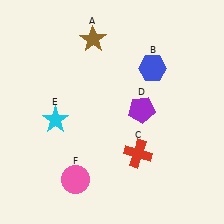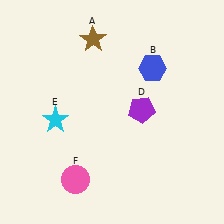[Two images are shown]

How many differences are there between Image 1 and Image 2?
There is 1 difference between the two images.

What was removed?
The red cross (C) was removed in Image 2.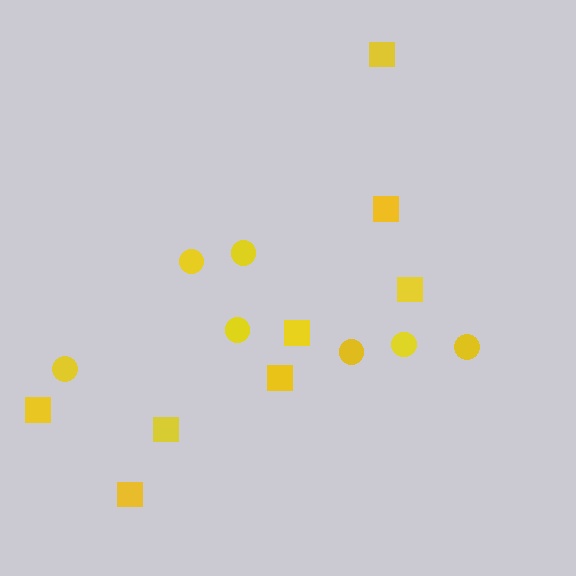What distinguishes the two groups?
There are 2 groups: one group of squares (8) and one group of circles (7).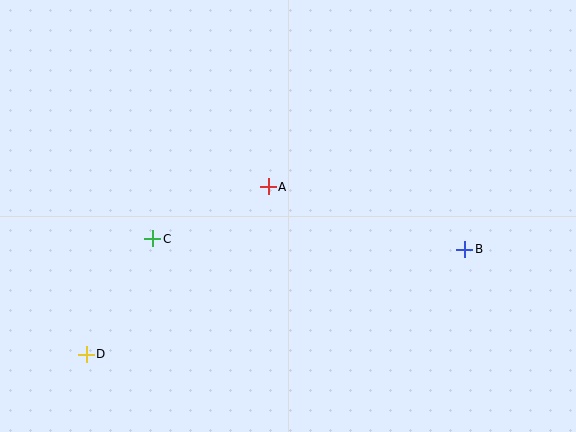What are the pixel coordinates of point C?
Point C is at (153, 239).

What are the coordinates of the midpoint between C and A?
The midpoint between C and A is at (210, 213).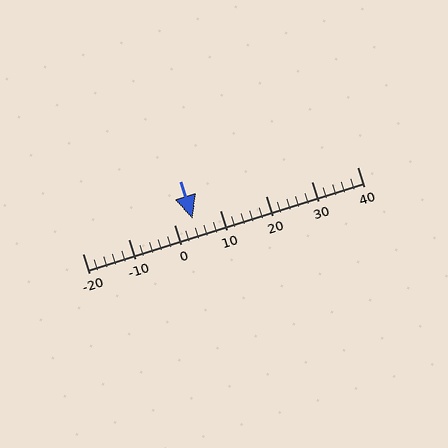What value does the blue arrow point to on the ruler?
The blue arrow points to approximately 4.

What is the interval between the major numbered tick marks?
The major tick marks are spaced 10 units apart.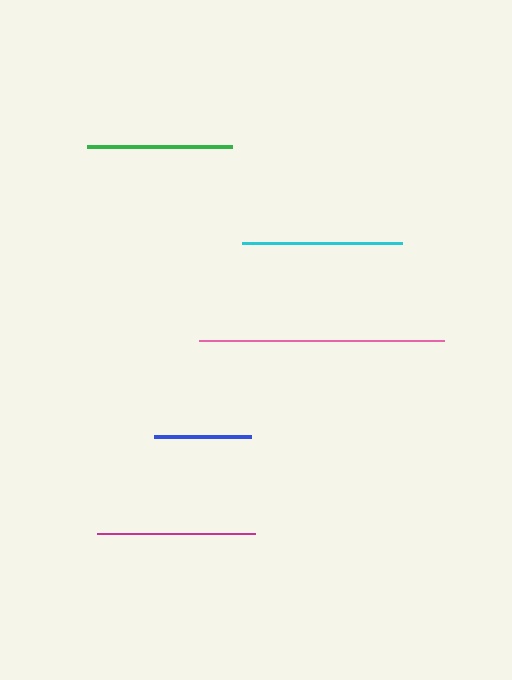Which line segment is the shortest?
The blue line is the shortest at approximately 96 pixels.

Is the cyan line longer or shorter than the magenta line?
The cyan line is longer than the magenta line.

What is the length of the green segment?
The green segment is approximately 145 pixels long.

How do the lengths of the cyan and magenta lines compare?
The cyan and magenta lines are approximately the same length.